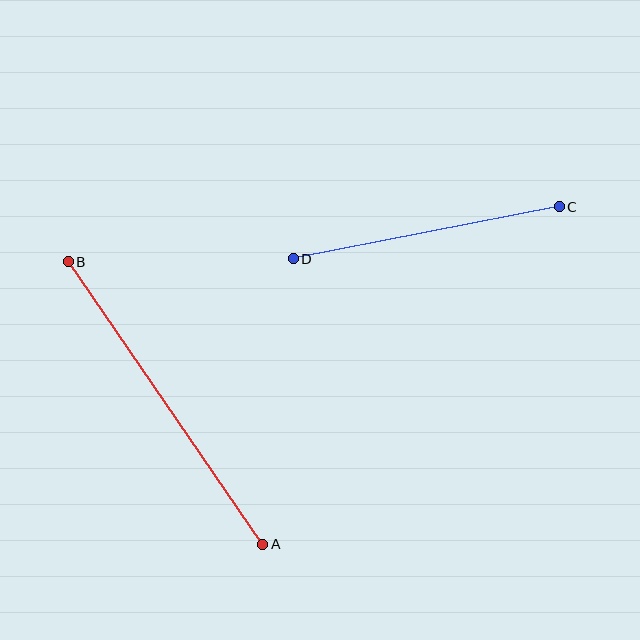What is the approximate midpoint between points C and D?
The midpoint is at approximately (426, 233) pixels.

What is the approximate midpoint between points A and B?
The midpoint is at approximately (166, 403) pixels.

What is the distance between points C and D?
The distance is approximately 271 pixels.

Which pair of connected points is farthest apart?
Points A and B are farthest apart.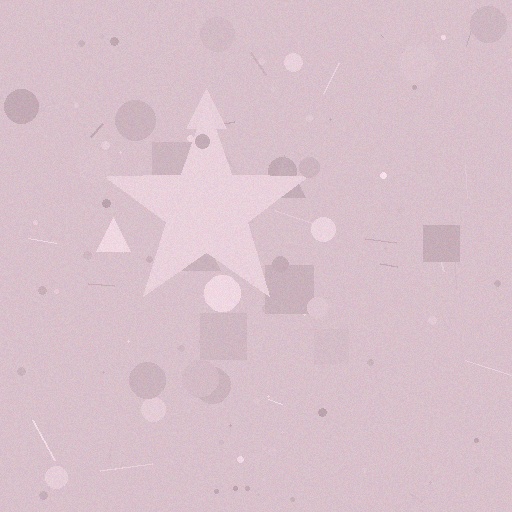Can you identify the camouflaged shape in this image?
The camouflaged shape is a star.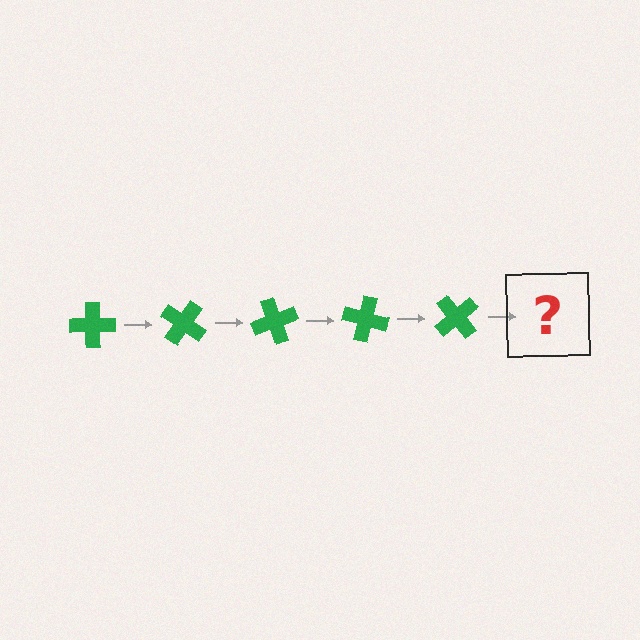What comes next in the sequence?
The next element should be a green cross rotated 175 degrees.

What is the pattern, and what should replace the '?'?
The pattern is that the cross rotates 35 degrees each step. The '?' should be a green cross rotated 175 degrees.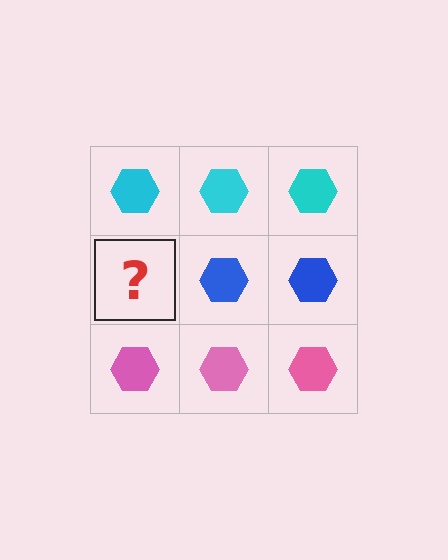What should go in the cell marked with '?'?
The missing cell should contain a blue hexagon.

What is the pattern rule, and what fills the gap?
The rule is that each row has a consistent color. The gap should be filled with a blue hexagon.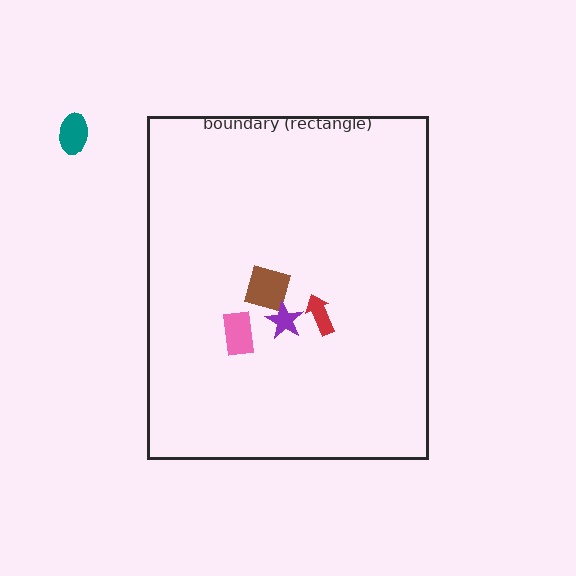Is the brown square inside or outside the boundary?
Inside.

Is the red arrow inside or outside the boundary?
Inside.